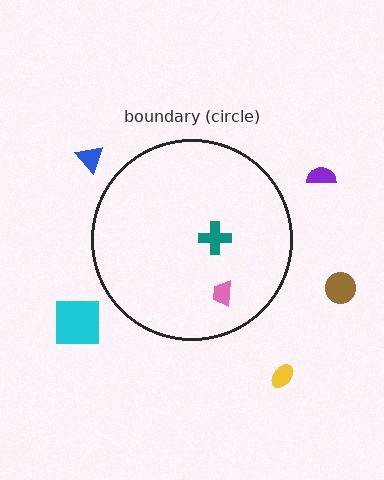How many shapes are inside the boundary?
2 inside, 5 outside.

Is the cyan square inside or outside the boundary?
Outside.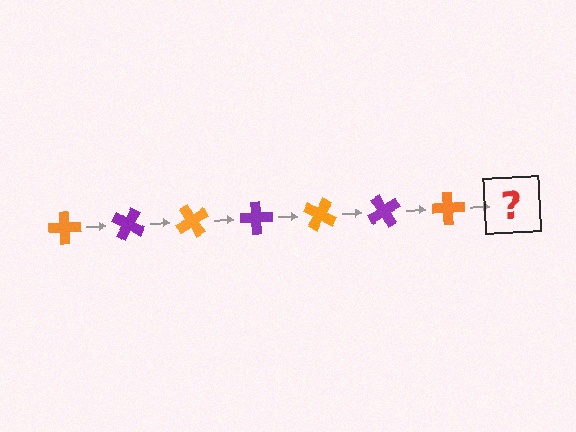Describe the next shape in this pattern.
It should be a purple cross, rotated 210 degrees from the start.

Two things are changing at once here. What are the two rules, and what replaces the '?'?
The two rules are that it rotates 30 degrees each step and the color cycles through orange and purple. The '?' should be a purple cross, rotated 210 degrees from the start.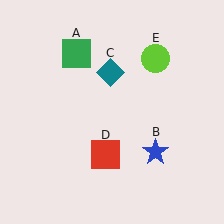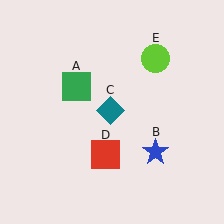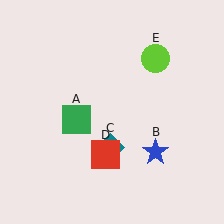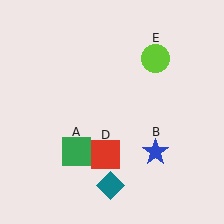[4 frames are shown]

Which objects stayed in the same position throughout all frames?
Blue star (object B) and red square (object D) and lime circle (object E) remained stationary.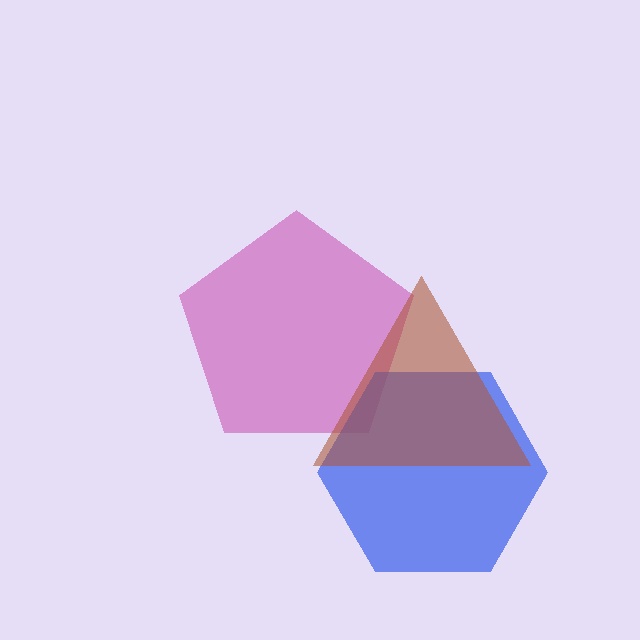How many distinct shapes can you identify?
There are 3 distinct shapes: a magenta pentagon, a blue hexagon, a brown triangle.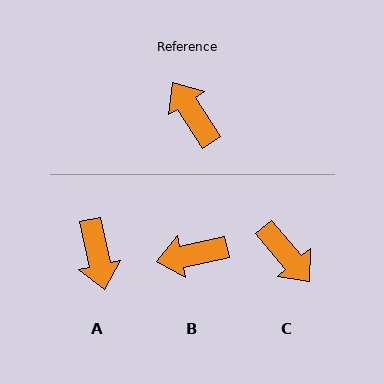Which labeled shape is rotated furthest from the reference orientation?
C, about 173 degrees away.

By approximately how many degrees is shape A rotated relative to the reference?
Approximately 159 degrees counter-clockwise.